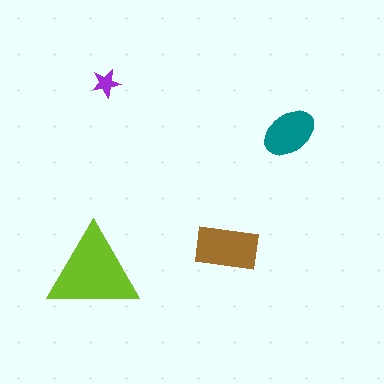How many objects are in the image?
There are 4 objects in the image.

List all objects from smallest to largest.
The purple star, the teal ellipse, the brown rectangle, the lime triangle.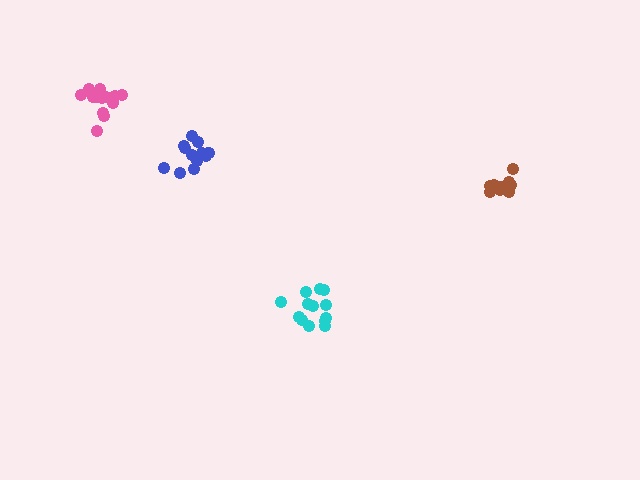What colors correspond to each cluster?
The clusters are colored: pink, cyan, blue, brown.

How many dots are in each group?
Group 1: 14 dots, Group 2: 13 dots, Group 3: 13 dots, Group 4: 9 dots (49 total).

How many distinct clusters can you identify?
There are 4 distinct clusters.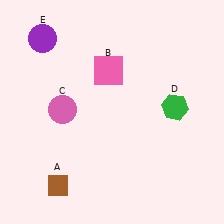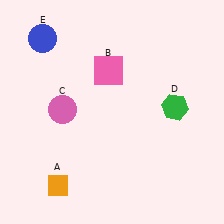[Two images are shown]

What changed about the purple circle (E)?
In Image 1, E is purple. In Image 2, it changed to blue.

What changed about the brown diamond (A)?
In Image 1, A is brown. In Image 2, it changed to orange.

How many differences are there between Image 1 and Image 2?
There are 2 differences between the two images.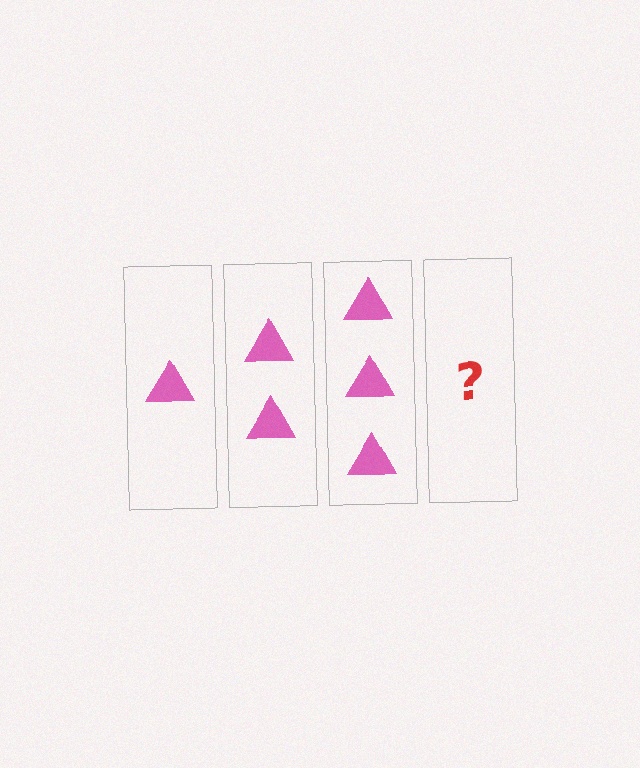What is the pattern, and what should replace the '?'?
The pattern is that each step adds one more triangle. The '?' should be 4 triangles.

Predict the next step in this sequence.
The next step is 4 triangles.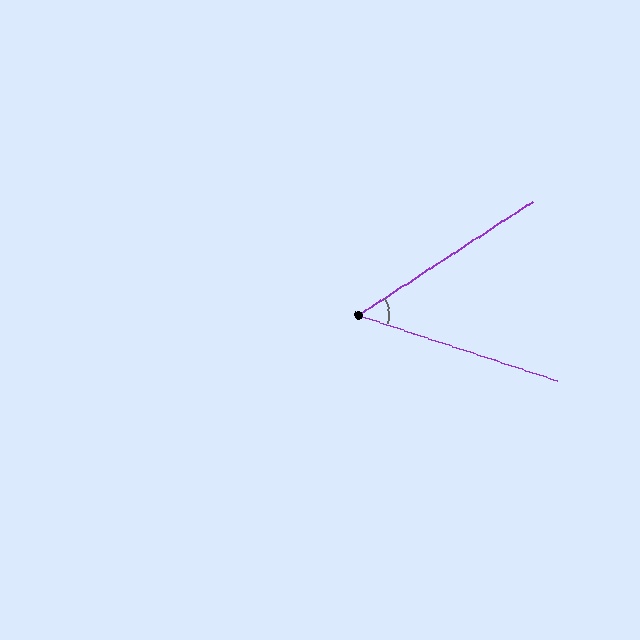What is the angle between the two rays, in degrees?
Approximately 51 degrees.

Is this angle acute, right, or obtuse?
It is acute.